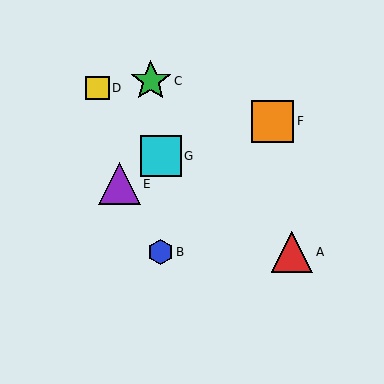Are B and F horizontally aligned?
No, B is at y≈252 and F is at y≈121.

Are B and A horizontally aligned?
Yes, both are at y≈252.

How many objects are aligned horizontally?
2 objects (A, B) are aligned horizontally.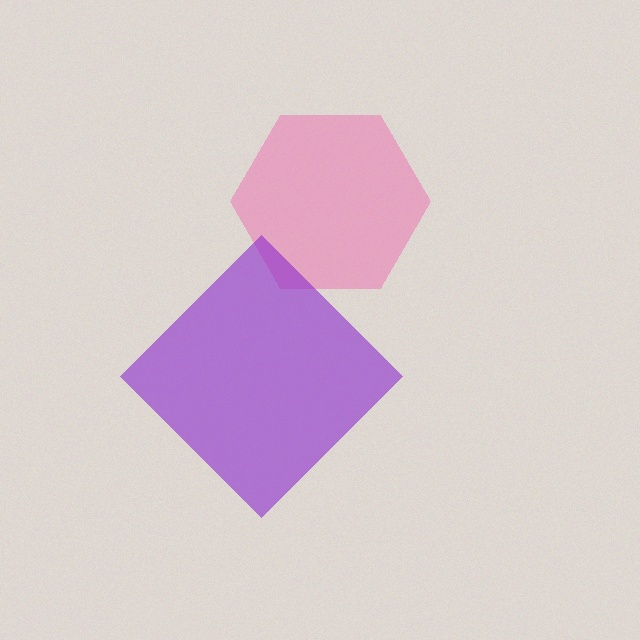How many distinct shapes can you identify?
There are 2 distinct shapes: a pink hexagon, a purple diamond.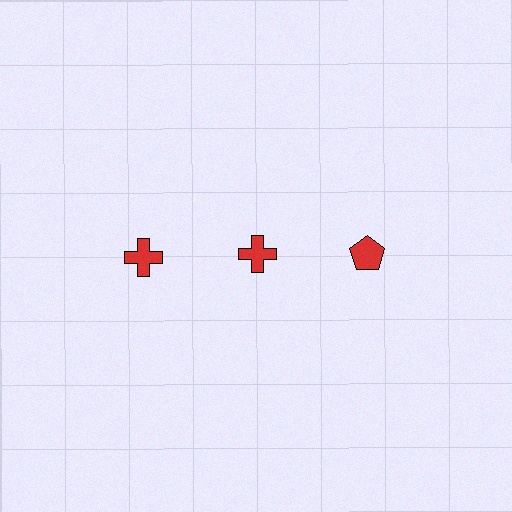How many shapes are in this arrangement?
There are 3 shapes arranged in a grid pattern.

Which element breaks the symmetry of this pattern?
The red pentagon in the top row, center column breaks the symmetry. All other shapes are red crosses.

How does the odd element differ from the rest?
It has a different shape: pentagon instead of cross.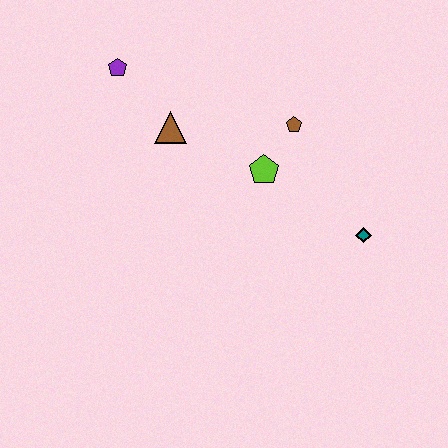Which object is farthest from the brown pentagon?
The purple pentagon is farthest from the brown pentagon.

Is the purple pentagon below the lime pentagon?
No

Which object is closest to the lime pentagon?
The brown pentagon is closest to the lime pentagon.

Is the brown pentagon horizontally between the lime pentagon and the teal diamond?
Yes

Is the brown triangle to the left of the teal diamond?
Yes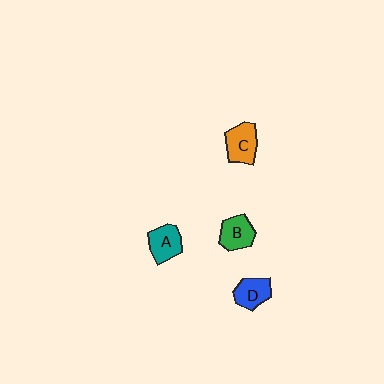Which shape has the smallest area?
Shape D (blue).